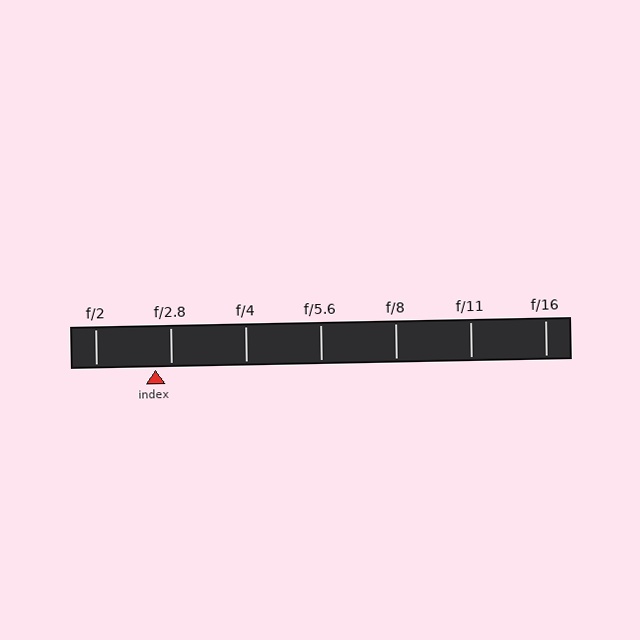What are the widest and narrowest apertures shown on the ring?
The widest aperture shown is f/2 and the narrowest is f/16.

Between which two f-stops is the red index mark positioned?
The index mark is between f/2 and f/2.8.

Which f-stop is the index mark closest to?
The index mark is closest to f/2.8.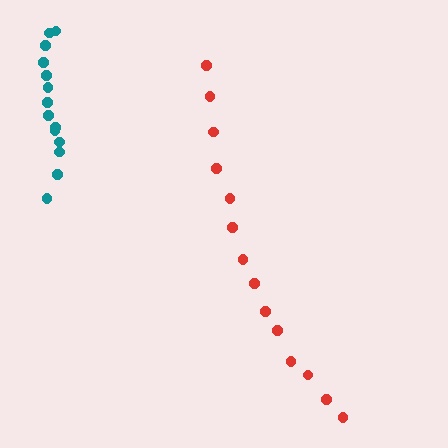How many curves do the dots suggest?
There are 2 distinct paths.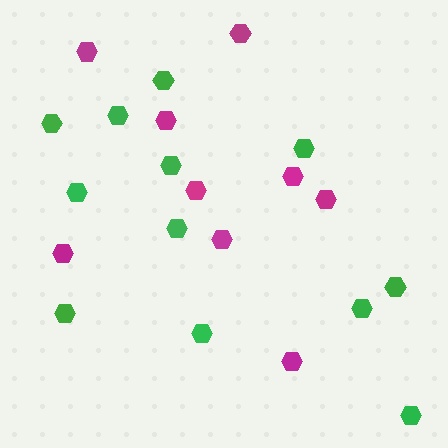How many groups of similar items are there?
There are 2 groups: one group of green hexagons (12) and one group of magenta hexagons (9).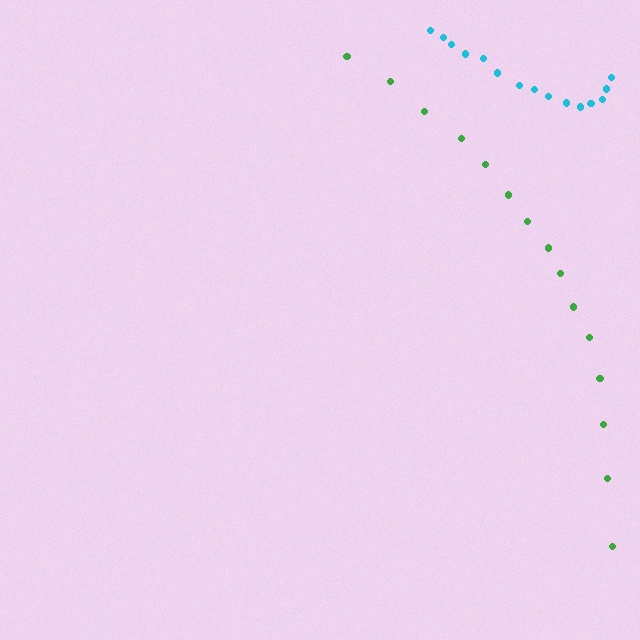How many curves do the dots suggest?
There are 2 distinct paths.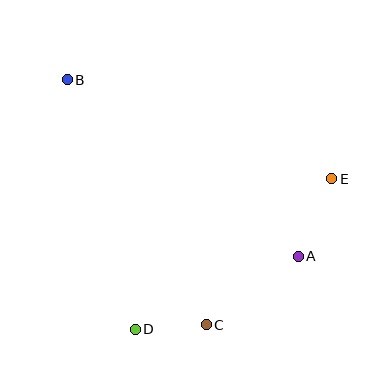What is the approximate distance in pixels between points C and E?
The distance between C and E is approximately 192 pixels.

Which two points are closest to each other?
Points C and D are closest to each other.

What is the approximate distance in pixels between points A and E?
The distance between A and E is approximately 84 pixels.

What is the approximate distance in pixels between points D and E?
The distance between D and E is approximately 248 pixels.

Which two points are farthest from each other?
Points A and B are farthest from each other.